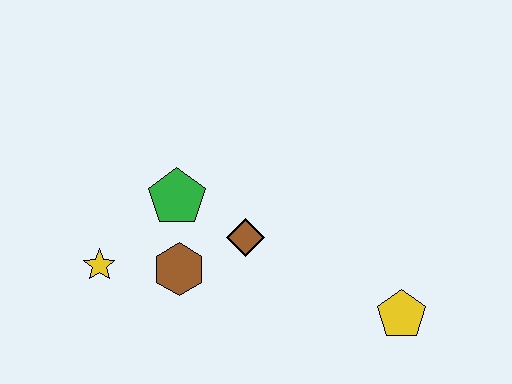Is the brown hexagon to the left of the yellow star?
No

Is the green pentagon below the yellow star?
No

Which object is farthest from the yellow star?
The yellow pentagon is farthest from the yellow star.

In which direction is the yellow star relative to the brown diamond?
The yellow star is to the left of the brown diamond.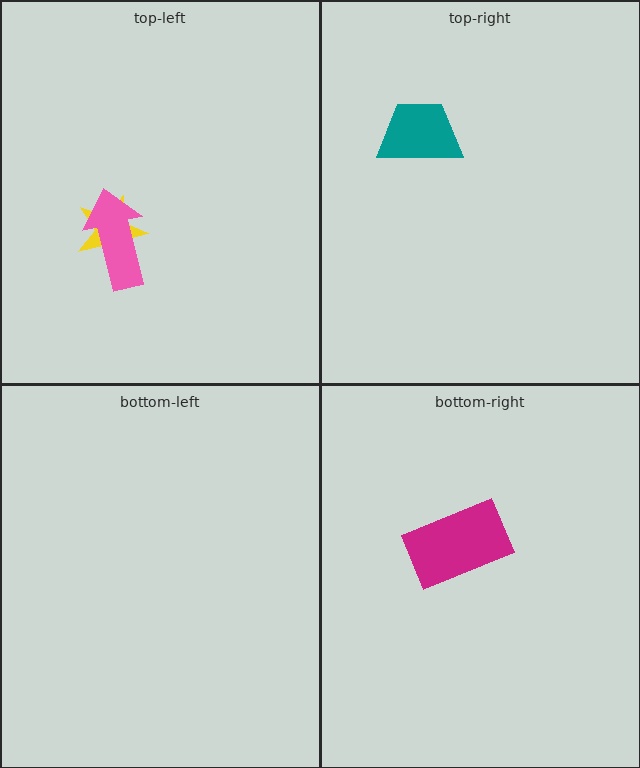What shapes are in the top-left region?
The yellow star, the pink arrow.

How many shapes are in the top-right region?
1.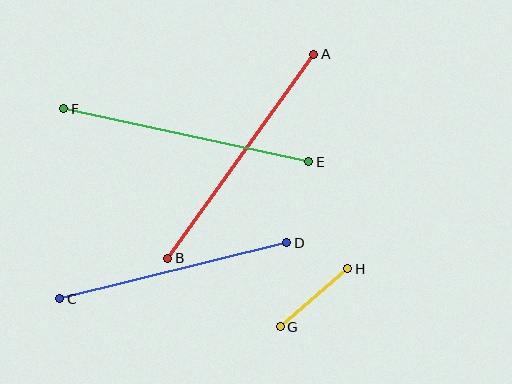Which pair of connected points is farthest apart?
Points A and B are farthest apart.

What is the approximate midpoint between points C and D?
The midpoint is at approximately (173, 271) pixels.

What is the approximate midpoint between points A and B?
The midpoint is at approximately (241, 156) pixels.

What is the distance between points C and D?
The distance is approximately 234 pixels.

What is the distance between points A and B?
The distance is approximately 251 pixels.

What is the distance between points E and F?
The distance is approximately 251 pixels.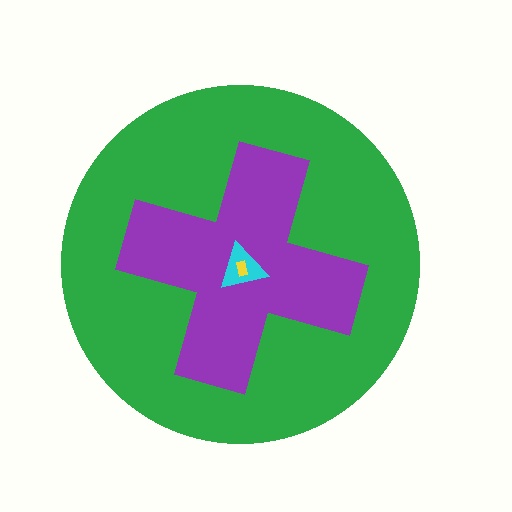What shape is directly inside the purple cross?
The cyan triangle.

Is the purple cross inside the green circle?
Yes.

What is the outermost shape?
The green circle.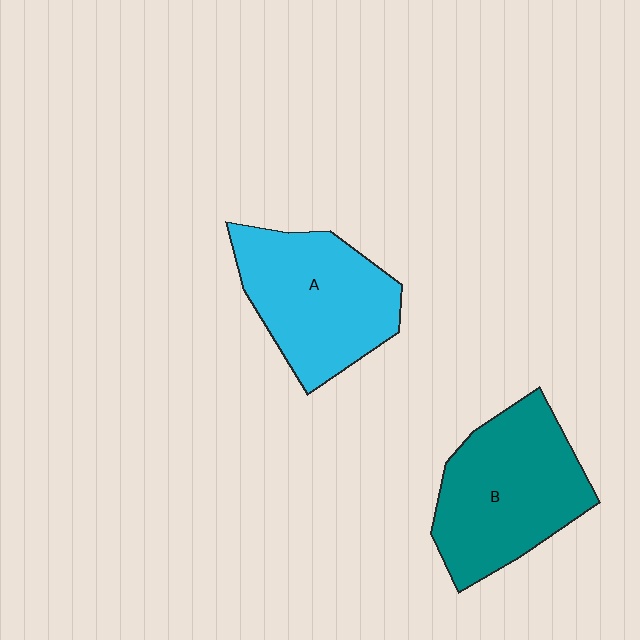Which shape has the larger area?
Shape B (teal).